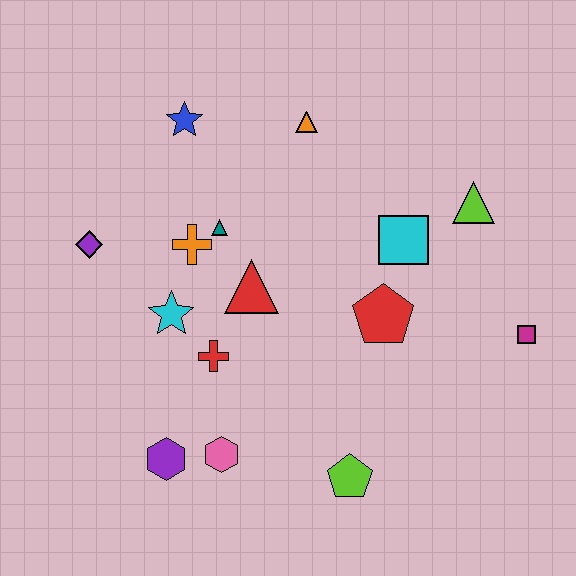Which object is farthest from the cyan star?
The magenta square is farthest from the cyan star.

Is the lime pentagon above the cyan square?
No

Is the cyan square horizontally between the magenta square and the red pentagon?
Yes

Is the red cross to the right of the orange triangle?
No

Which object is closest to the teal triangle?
The orange cross is closest to the teal triangle.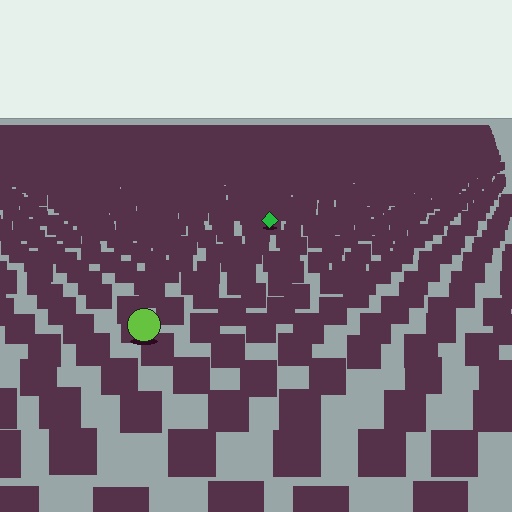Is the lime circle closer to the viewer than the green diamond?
Yes. The lime circle is closer — you can tell from the texture gradient: the ground texture is coarser near it.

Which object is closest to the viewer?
The lime circle is closest. The texture marks near it are larger and more spread out.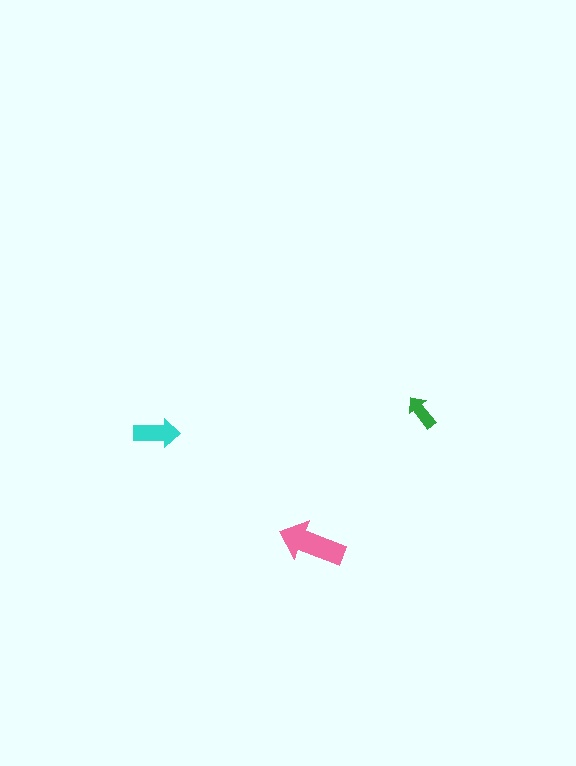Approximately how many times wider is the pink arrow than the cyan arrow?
About 1.5 times wider.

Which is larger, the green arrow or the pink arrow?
The pink one.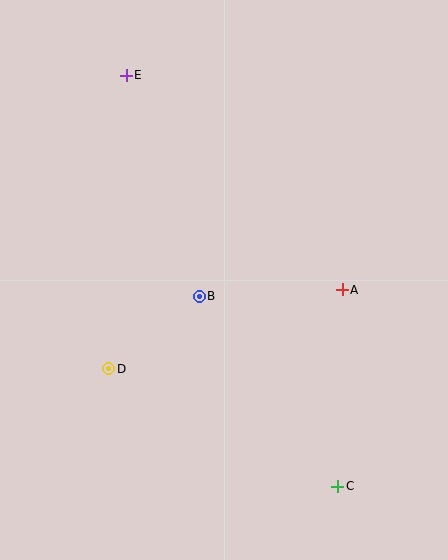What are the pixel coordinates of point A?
Point A is at (342, 290).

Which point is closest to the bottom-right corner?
Point C is closest to the bottom-right corner.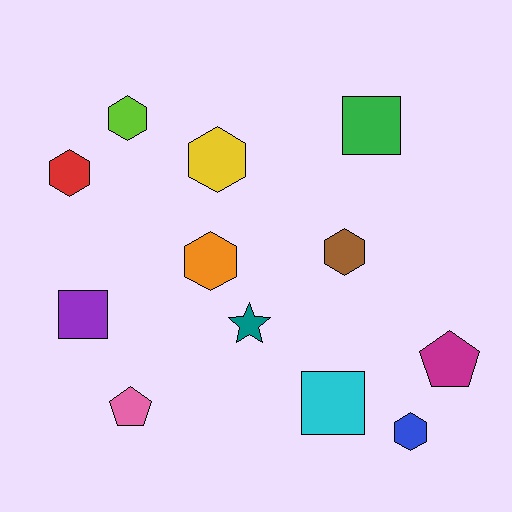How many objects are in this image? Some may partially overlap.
There are 12 objects.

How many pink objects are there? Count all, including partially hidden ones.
There is 1 pink object.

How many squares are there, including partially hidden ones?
There are 3 squares.